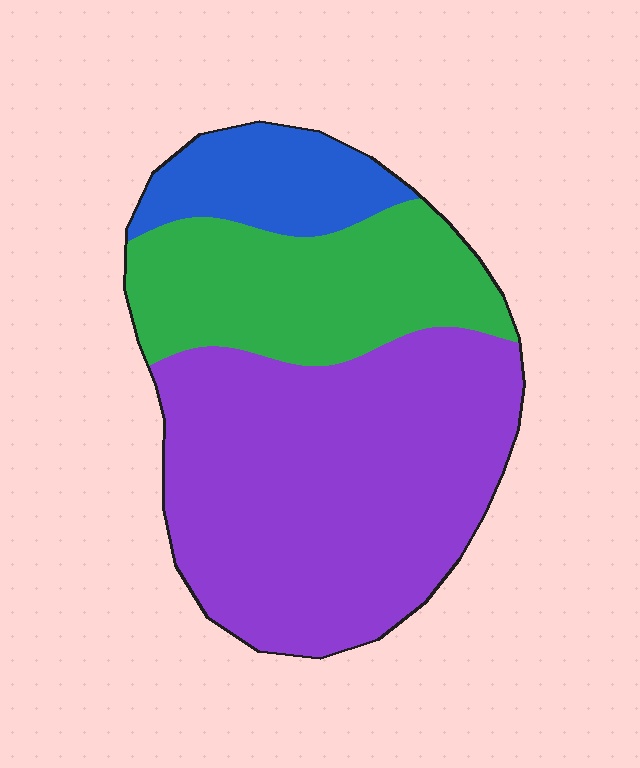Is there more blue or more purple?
Purple.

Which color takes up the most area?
Purple, at roughly 60%.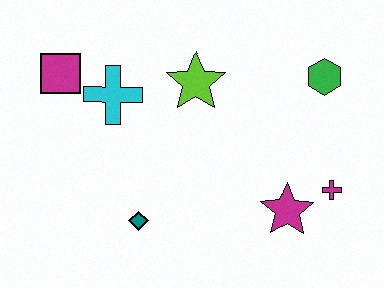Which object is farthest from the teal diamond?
The green hexagon is farthest from the teal diamond.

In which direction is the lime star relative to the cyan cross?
The lime star is to the right of the cyan cross.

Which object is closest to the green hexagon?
The magenta cross is closest to the green hexagon.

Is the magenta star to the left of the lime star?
No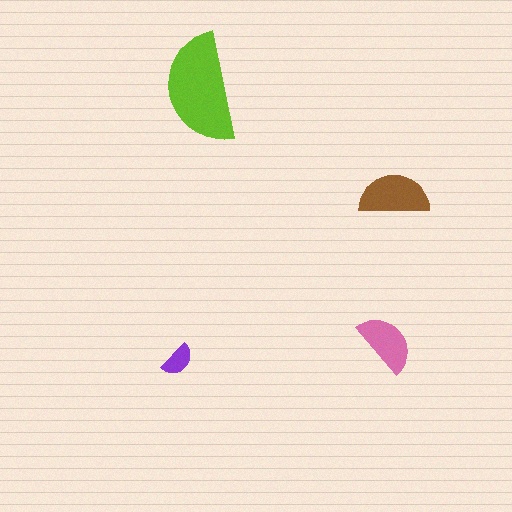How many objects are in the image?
There are 4 objects in the image.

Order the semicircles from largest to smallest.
the lime one, the brown one, the pink one, the purple one.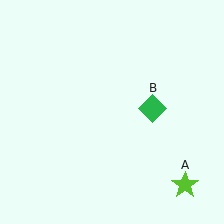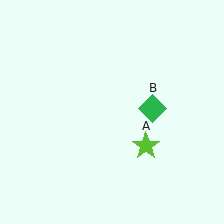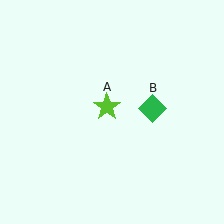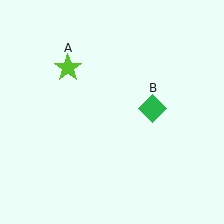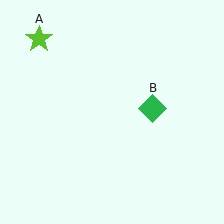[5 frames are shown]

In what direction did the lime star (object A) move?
The lime star (object A) moved up and to the left.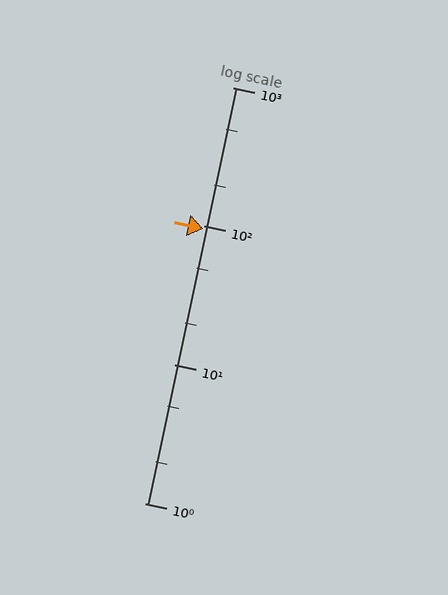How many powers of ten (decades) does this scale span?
The scale spans 3 decades, from 1 to 1000.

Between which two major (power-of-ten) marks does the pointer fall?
The pointer is between 10 and 100.